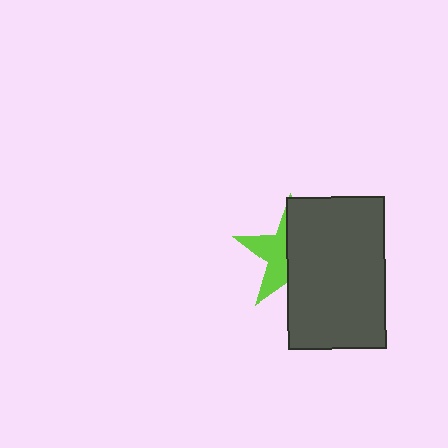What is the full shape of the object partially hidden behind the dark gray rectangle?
The partially hidden object is a lime star.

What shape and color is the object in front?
The object in front is a dark gray rectangle.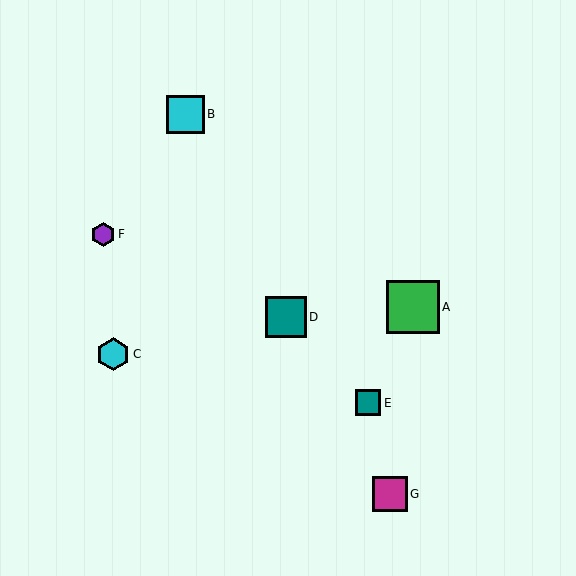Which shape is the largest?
The green square (labeled A) is the largest.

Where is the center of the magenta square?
The center of the magenta square is at (390, 494).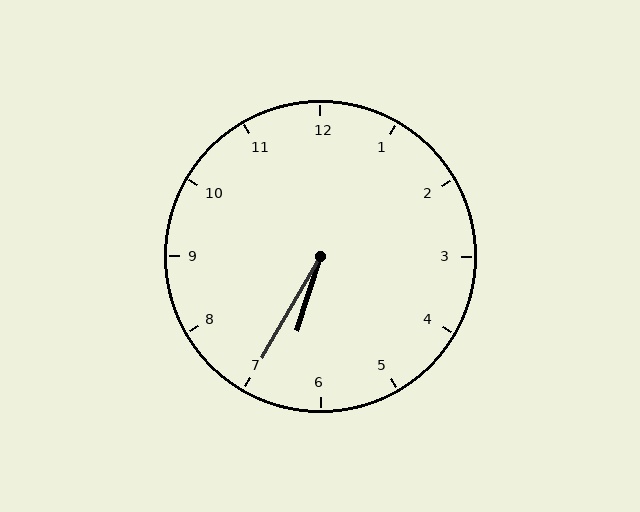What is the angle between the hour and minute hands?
Approximately 12 degrees.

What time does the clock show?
6:35.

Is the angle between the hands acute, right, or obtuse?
It is acute.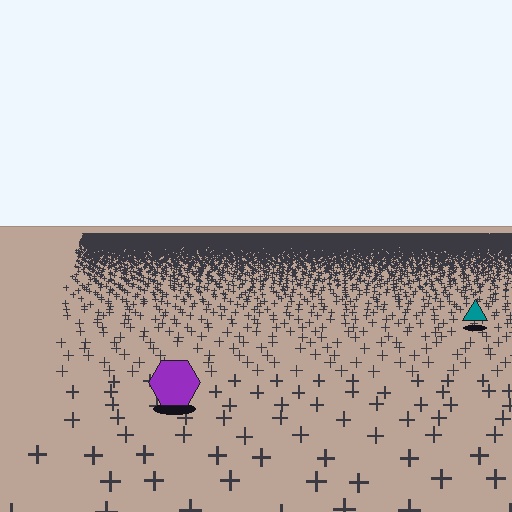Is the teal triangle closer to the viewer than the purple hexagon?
No. The purple hexagon is closer — you can tell from the texture gradient: the ground texture is coarser near it.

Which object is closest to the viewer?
The purple hexagon is closest. The texture marks near it are larger and more spread out.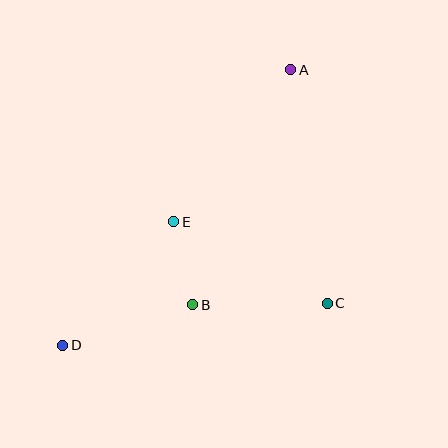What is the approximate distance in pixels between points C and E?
The distance between C and E is approximately 174 pixels.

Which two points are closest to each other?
Points B and E are closest to each other.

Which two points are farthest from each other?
Points A and D are farthest from each other.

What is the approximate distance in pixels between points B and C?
The distance between B and C is approximately 134 pixels.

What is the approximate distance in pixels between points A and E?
The distance between A and E is approximately 192 pixels.